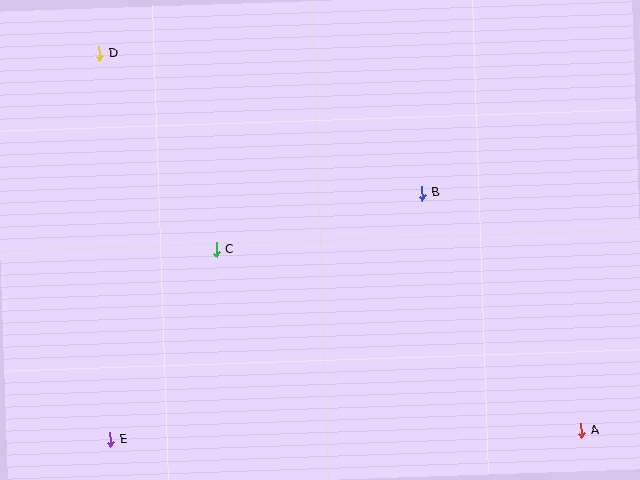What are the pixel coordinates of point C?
Point C is at (217, 250).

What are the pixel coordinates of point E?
Point E is at (110, 439).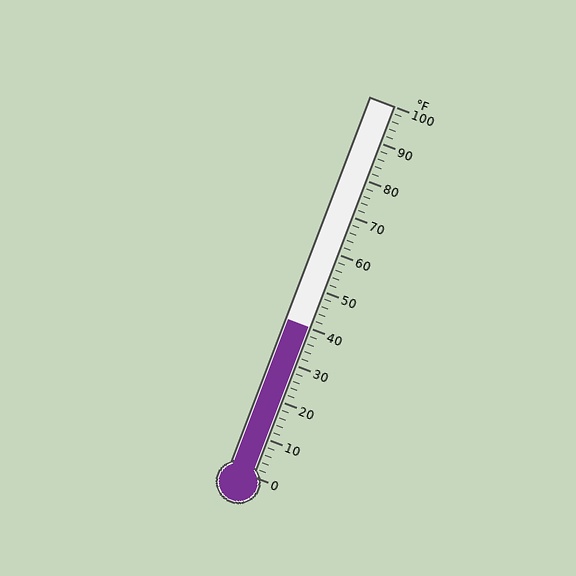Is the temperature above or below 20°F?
The temperature is above 20°F.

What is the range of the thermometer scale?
The thermometer scale ranges from 0°F to 100°F.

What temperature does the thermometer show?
The thermometer shows approximately 40°F.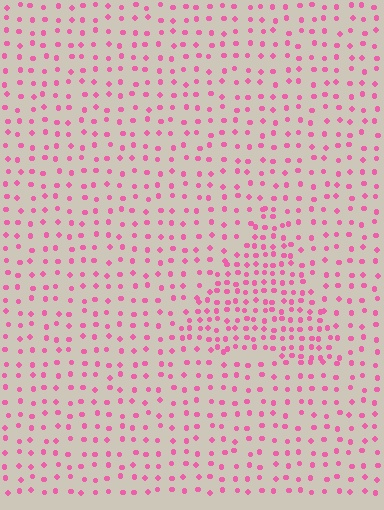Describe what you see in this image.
The image contains small pink elements arranged at two different densities. A triangle-shaped region is visible where the elements are more densely packed than the surrounding area.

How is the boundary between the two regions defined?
The boundary is defined by a change in element density (approximately 1.9x ratio). All elements are the same color, size, and shape.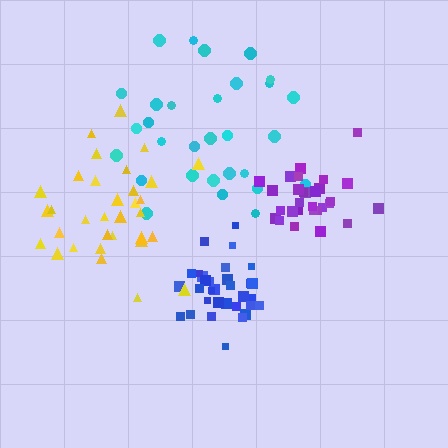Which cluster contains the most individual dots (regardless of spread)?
Blue (33).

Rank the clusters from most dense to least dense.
purple, blue, yellow, cyan.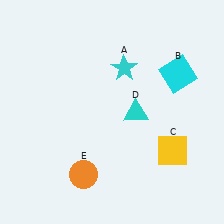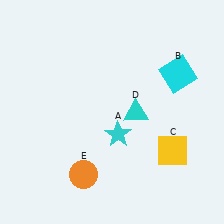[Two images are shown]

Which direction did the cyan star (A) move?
The cyan star (A) moved down.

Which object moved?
The cyan star (A) moved down.